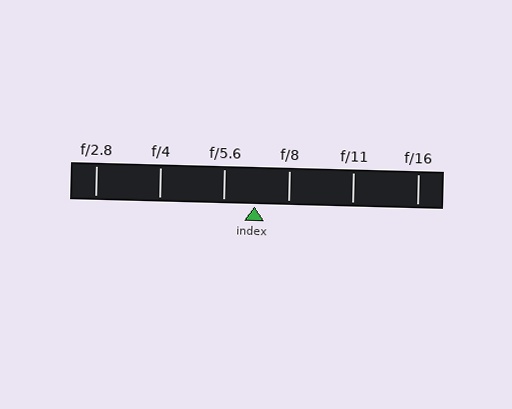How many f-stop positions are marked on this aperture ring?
There are 6 f-stop positions marked.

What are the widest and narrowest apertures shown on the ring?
The widest aperture shown is f/2.8 and the narrowest is f/16.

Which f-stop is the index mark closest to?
The index mark is closest to f/5.6.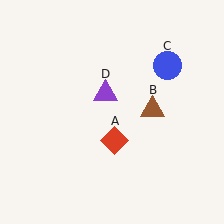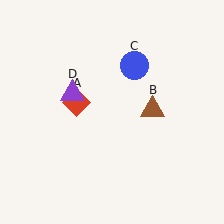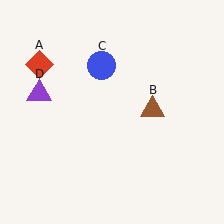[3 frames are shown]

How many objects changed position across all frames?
3 objects changed position: red diamond (object A), blue circle (object C), purple triangle (object D).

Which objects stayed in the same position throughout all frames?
Brown triangle (object B) remained stationary.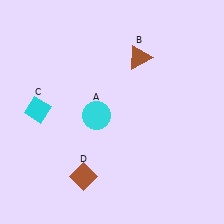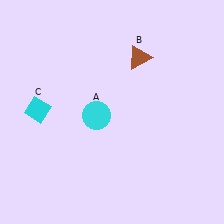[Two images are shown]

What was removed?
The brown diamond (D) was removed in Image 2.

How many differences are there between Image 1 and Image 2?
There is 1 difference between the two images.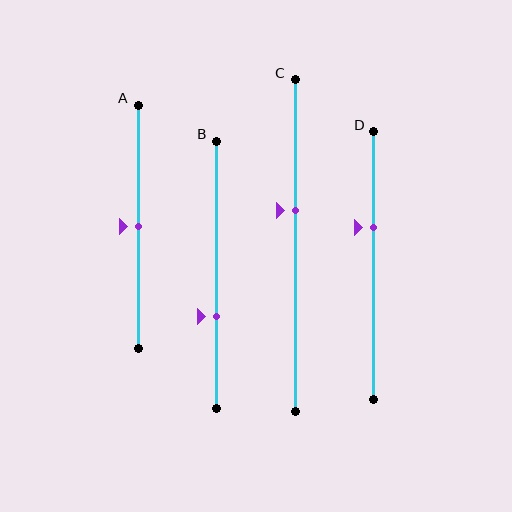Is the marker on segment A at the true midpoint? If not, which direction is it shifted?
Yes, the marker on segment A is at the true midpoint.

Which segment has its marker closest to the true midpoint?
Segment A has its marker closest to the true midpoint.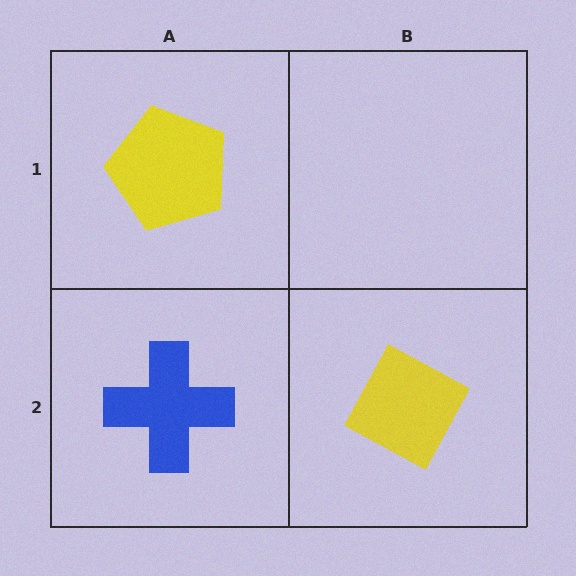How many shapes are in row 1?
1 shape.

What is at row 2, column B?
A yellow diamond.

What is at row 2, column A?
A blue cross.